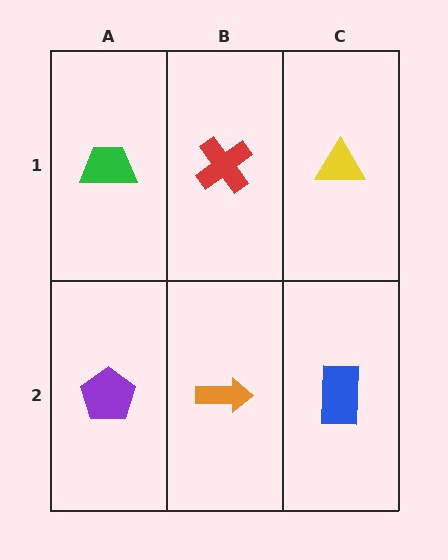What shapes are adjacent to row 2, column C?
A yellow triangle (row 1, column C), an orange arrow (row 2, column B).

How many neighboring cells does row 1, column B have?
3.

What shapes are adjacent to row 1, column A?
A purple pentagon (row 2, column A), a red cross (row 1, column B).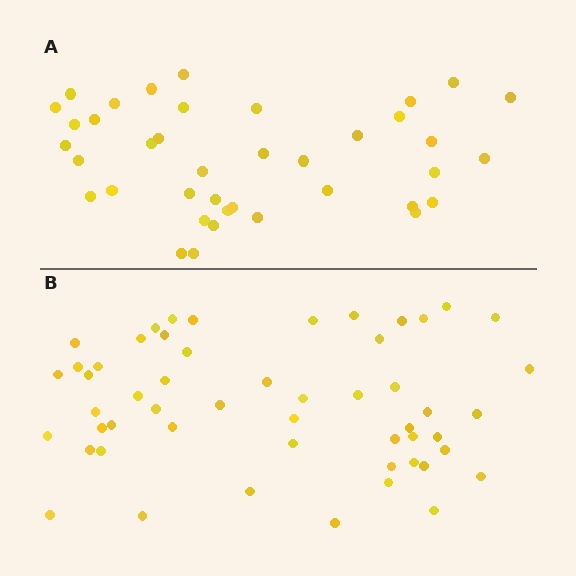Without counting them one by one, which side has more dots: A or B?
Region B (the bottom region) has more dots.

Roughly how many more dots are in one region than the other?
Region B has approximately 15 more dots than region A.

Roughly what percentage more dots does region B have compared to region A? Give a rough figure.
About 35% more.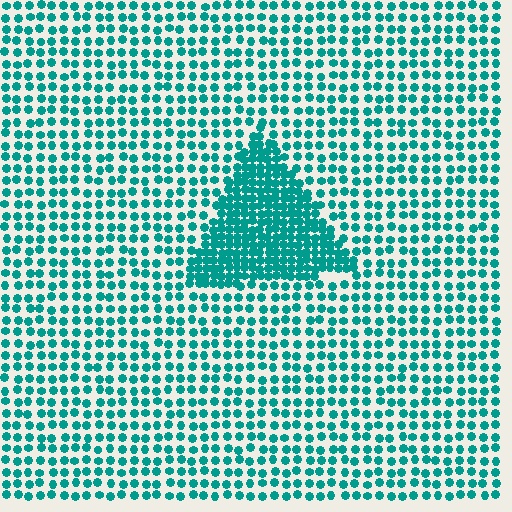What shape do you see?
I see a triangle.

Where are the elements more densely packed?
The elements are more densely packed inside the triangle boundary.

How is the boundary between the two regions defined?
The boundary is defined by a change in element density (approximately 2.2x ratio). All elements are the same color, size, and shape.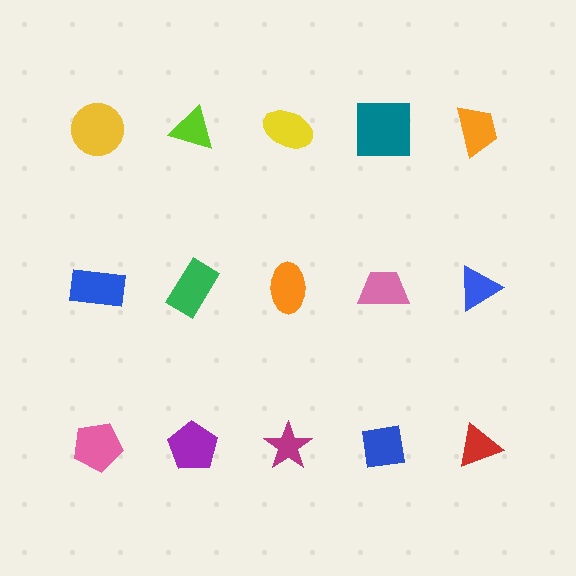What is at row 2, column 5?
A blue triangle.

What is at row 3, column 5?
A red triangle.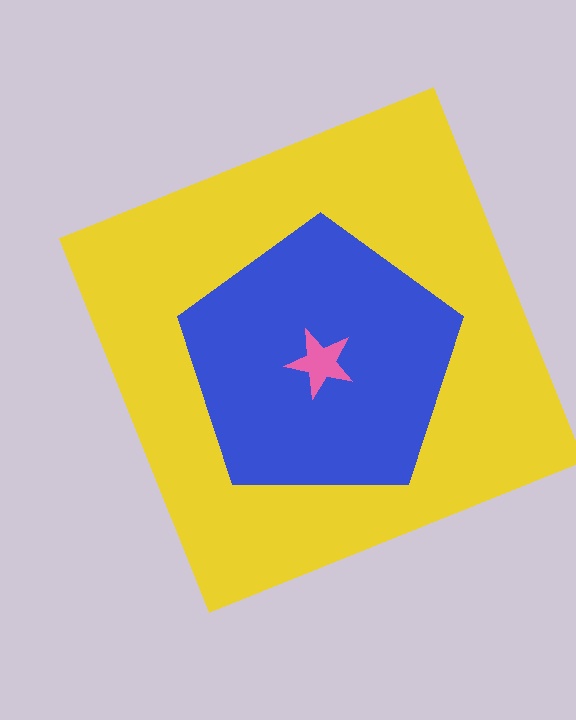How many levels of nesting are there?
3.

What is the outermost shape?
The yellow square.